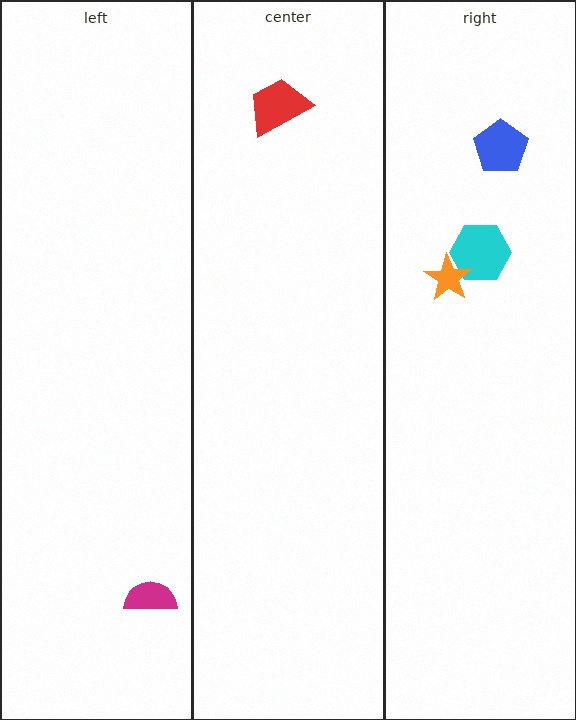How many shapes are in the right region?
3.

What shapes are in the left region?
The magenta semicircle.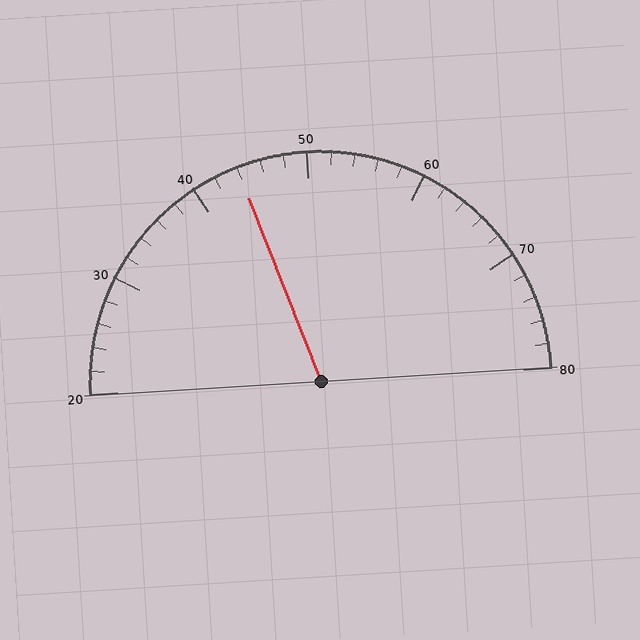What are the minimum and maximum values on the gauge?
The gauge ranges from 20 to 80.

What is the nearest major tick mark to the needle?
The nearest major tick mark is 40.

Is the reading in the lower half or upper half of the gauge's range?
The reading is in the lower half of the range (20 to 80).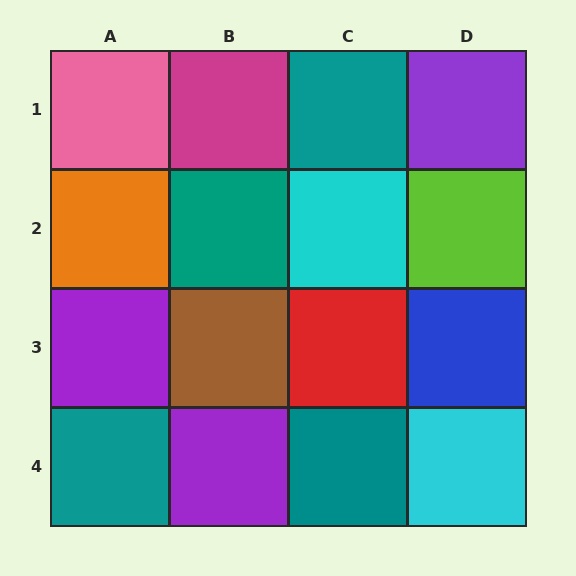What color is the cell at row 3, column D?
Blue.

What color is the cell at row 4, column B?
Purple.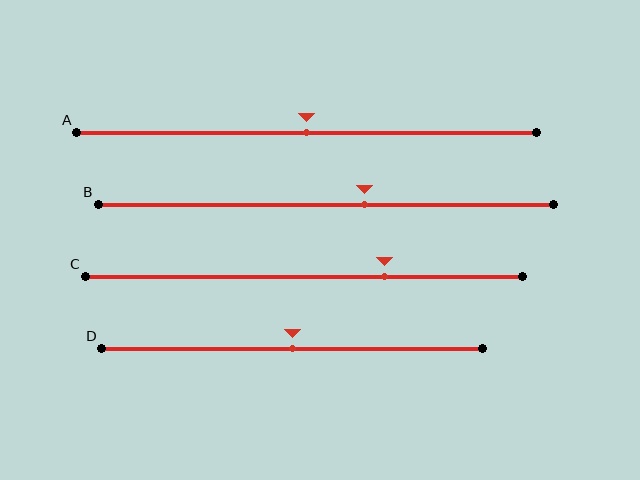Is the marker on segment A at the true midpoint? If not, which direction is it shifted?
Yes, the marker on segment A is at the true midpoint.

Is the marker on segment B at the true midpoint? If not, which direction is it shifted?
No, the marker on segment B is shifted to the right by about 8% of the segment length.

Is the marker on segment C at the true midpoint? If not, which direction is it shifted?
No, the marker on segment C is shifted to the right by about 18% of the segment length.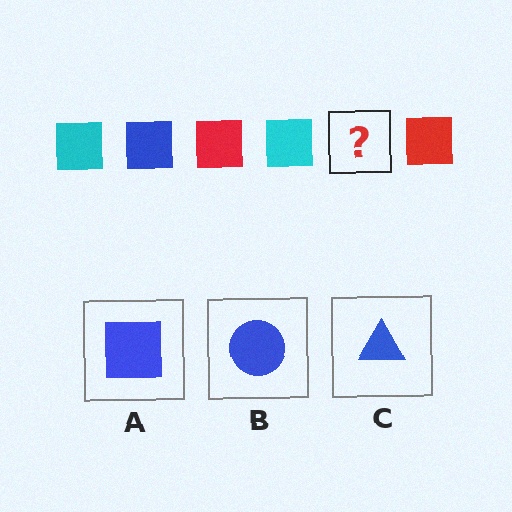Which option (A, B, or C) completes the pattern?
A.